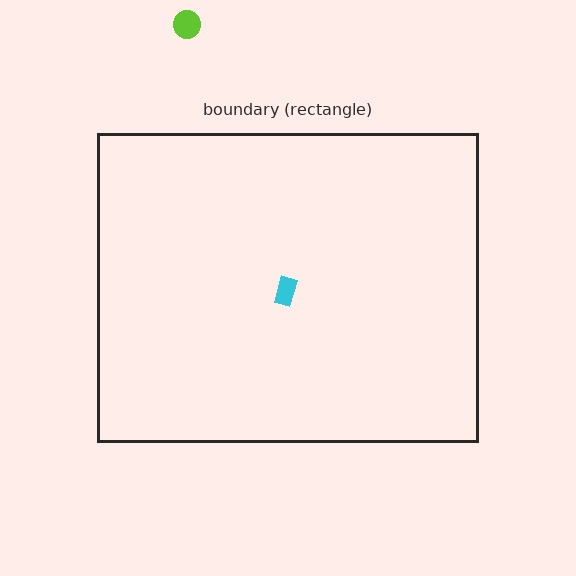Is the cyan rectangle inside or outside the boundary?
Inside.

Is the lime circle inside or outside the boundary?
Outside.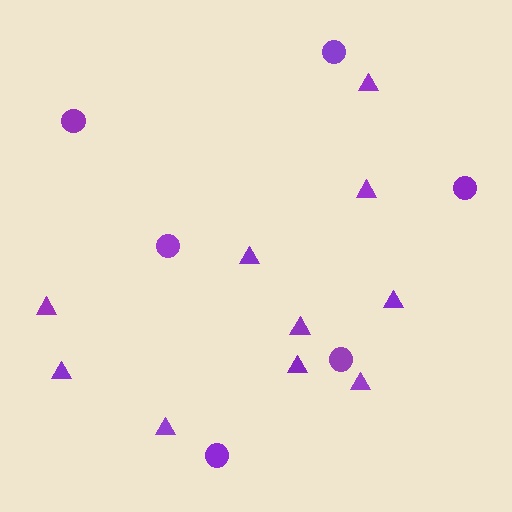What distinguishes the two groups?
There are 2 groups: one group of circles (6) and one group of triangles (10).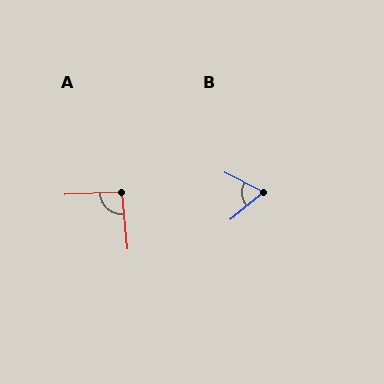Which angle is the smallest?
B, at approximately 66 degrees.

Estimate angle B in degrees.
Approximately 66 degrees.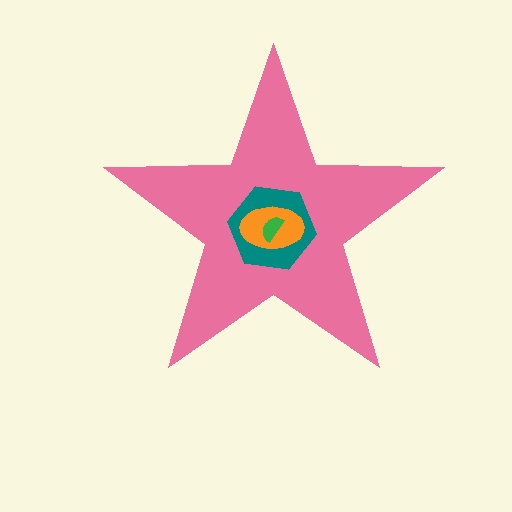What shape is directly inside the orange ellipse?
The green semicircle.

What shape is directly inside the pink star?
The teal hexagon.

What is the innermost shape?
The green semicircle.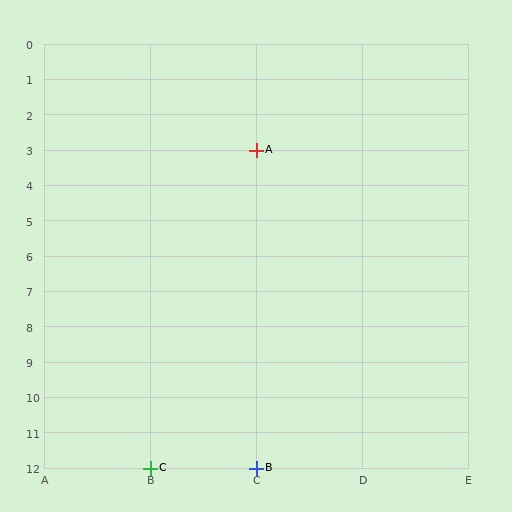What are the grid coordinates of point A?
Point A is at grid coordinates (C, 3).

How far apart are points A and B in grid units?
Points A and B are 9 rows apart.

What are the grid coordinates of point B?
Point B is at grid coordinates (C, 12).